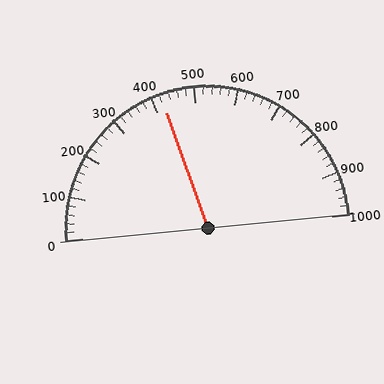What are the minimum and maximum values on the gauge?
The gauge ranges from 0 to 1000.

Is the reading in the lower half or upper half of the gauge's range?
The reading is in the lower half of the range (0 to 1000).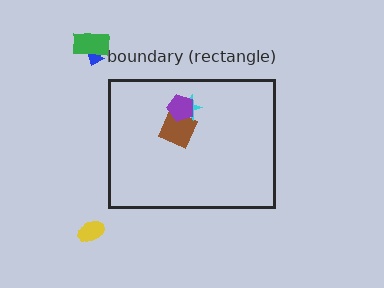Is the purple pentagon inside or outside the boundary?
Inside.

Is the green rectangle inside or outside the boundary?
Outside.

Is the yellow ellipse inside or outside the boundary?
Outside.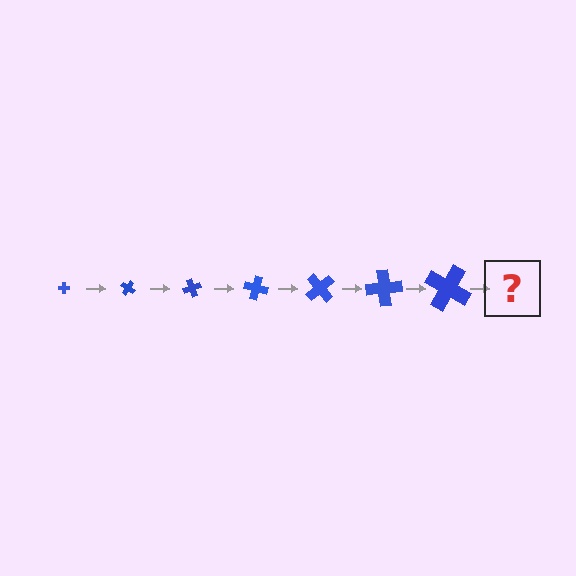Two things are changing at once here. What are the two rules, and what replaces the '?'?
The two rules are that the cross grows larger each step and it rotates 35 degrees each step. The '?' should be a cross, larger than the previous one and rotated 245 degrees from the start.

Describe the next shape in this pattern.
It should be a cross, larger than the previous one and rotated 245 degrees from the start.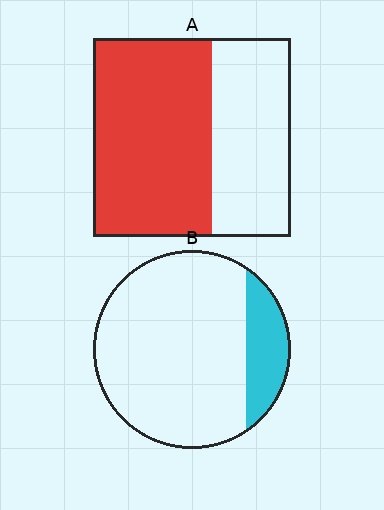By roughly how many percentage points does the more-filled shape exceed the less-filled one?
By roughly 45 percentage points (A over B).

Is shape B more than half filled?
No.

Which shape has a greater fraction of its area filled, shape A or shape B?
Shape A.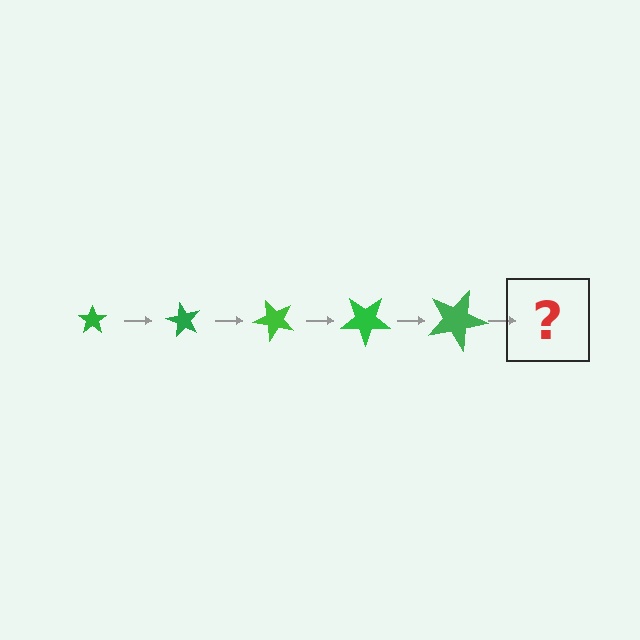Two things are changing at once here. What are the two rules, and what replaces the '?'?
The two rules are that the star grows larger each step and it rotates 60 degrees each step. The '?' should be a star, larger than the previous one and rotated 300 degrees from the start.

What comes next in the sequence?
The next element should be a star, larger than the previous one and rotated 300 degrees from the start.